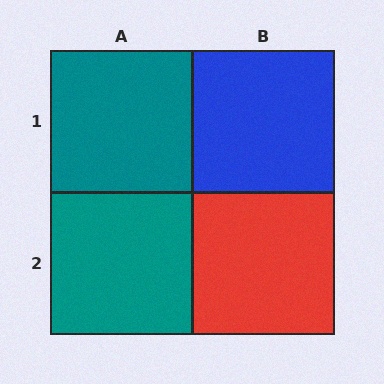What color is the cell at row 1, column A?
Teal.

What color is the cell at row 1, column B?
Blue.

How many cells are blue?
1 cell is blue.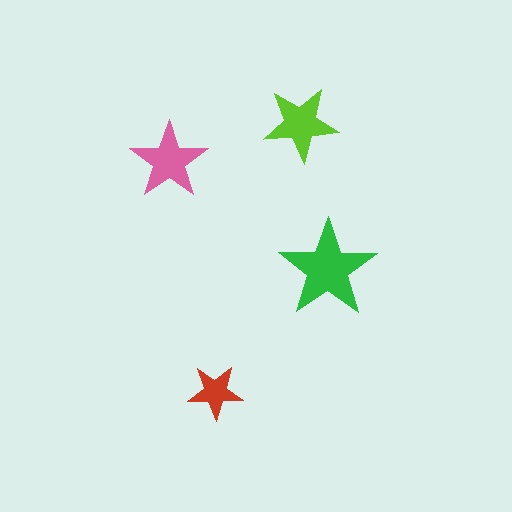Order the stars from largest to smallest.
the green one, the pink one, the lime one, the red one.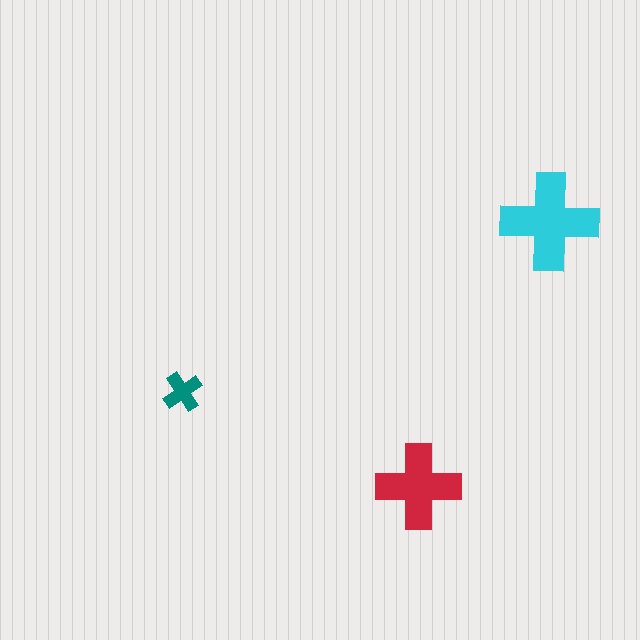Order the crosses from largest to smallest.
the cyan one, the red one, the teal one.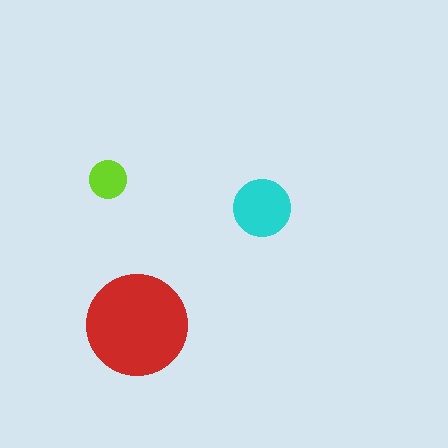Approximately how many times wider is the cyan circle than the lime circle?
About 1.5 times wider.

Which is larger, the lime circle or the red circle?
The red one.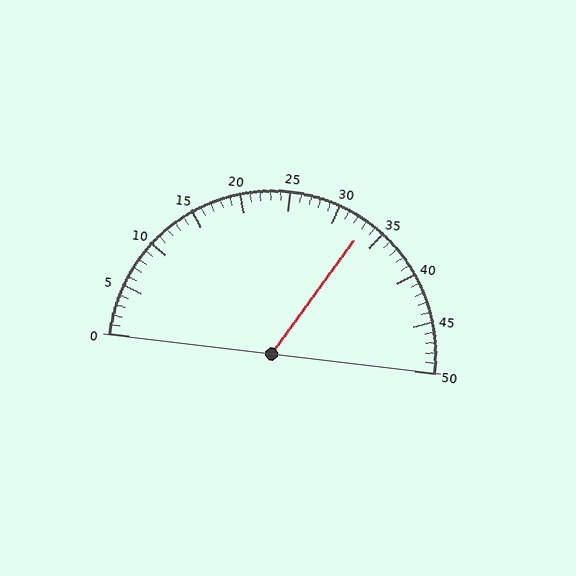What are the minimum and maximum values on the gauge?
The gauge ranges from 0 to 50.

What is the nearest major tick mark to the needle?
The nearest major tick mark is 35.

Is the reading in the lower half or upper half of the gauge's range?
The reading is in the upper half of the range (0 to 50).